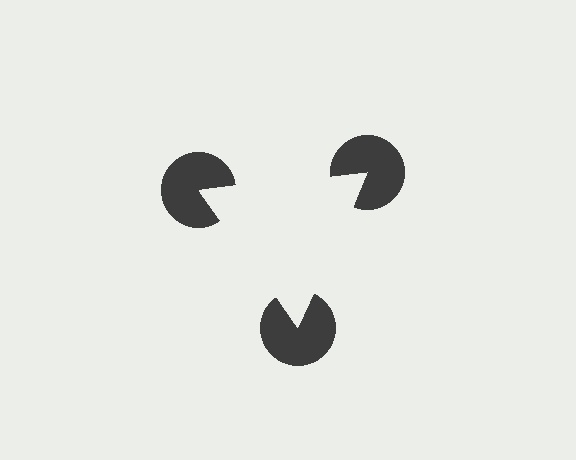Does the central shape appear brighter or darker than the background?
It typically appears slightly brighter than the background, even though no actual brightness change is drawn.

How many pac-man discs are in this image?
There are 3 — one at each vertex of the illusory triangle.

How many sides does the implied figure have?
3 sides.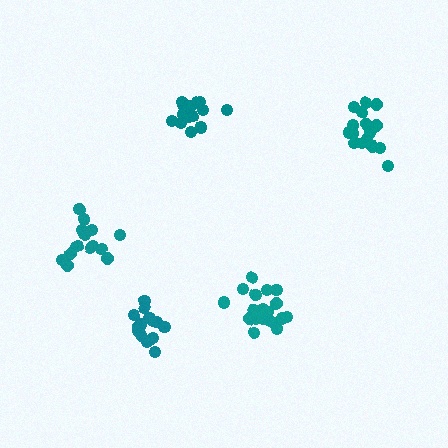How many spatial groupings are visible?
There are 5 spatial groupings.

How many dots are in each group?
Group 1: 18 dots, Group 2: 15 dots, Group 3: 15 dots, Group 4: 15 dots, Group 5: 19 dots (82 total).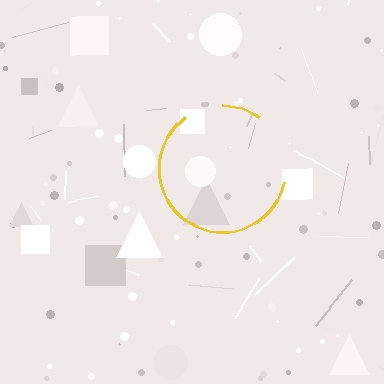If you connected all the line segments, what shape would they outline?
They would outline a circle.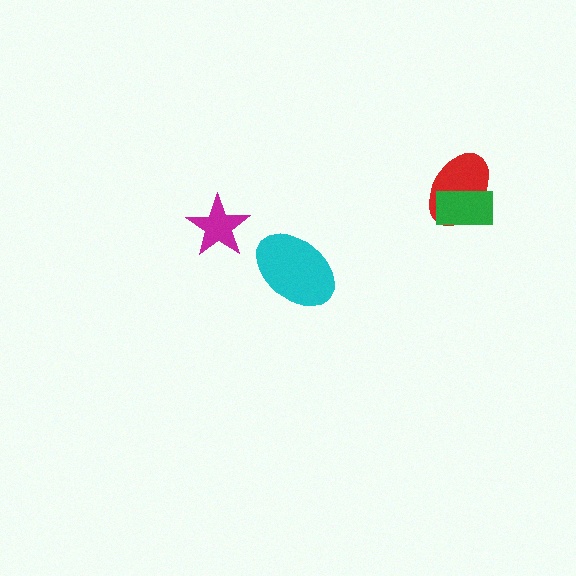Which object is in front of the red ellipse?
The green rectangle is in front of the red ellipse.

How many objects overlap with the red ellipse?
1 object overlaps with the red ellipse.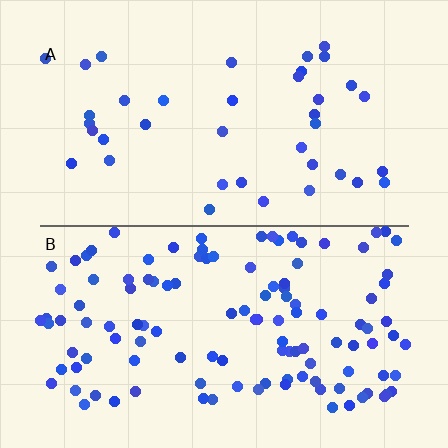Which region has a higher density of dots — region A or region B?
B (the bottom).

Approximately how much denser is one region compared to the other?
Approximately 3.1× — region B over region A.